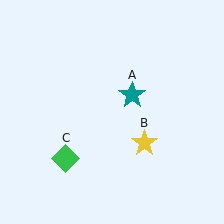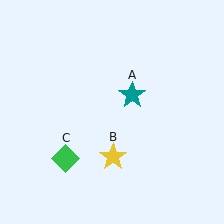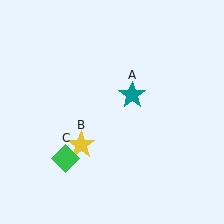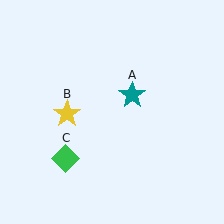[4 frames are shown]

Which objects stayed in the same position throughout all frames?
Teal star (object A) and green diamond (object C) remained stationary.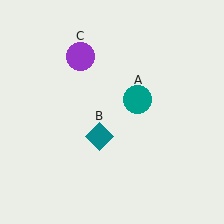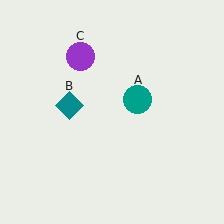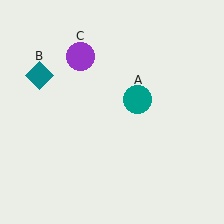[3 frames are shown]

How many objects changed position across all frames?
1 object changed position: teal diamond (object B).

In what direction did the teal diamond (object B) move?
The teal diamond (object B) moved up and to the left.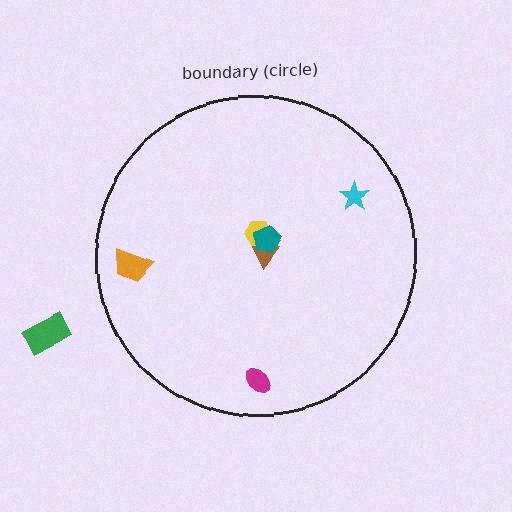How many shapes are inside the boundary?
6 inside, 1 outside.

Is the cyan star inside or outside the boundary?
Inside.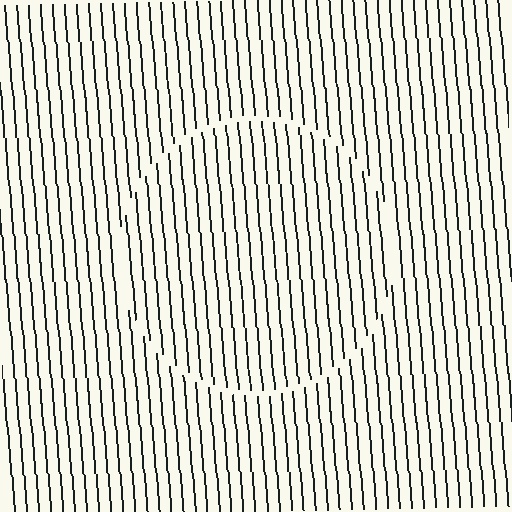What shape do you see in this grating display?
An illusory circle. The interior of the shape contains the same grating, shifted by half a period — the contour is defined by the phase discontinuity where line-ends from the inner and outer gratings abut.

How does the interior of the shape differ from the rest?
The interior of the shape contains the same grating, shifted by half a period — the contour is defined by the phase discontinuity where line-ends from the inner and outer gratings abut.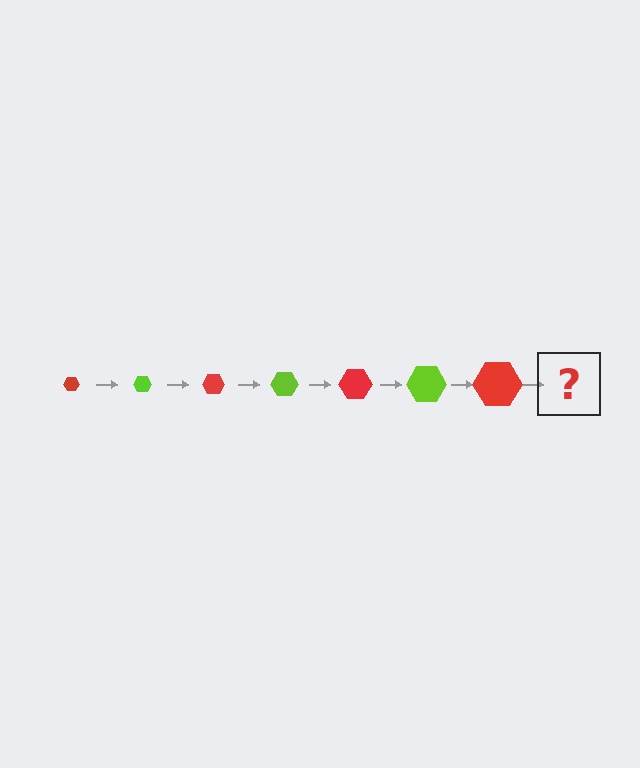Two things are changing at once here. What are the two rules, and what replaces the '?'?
The two rules are that the hexagon grows larger each step and the color cycles through red and lime. The '?' should be a lime hexagon, larger than the previous one.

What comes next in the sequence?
The next element should be a lime hexagon, larger than the previous one.